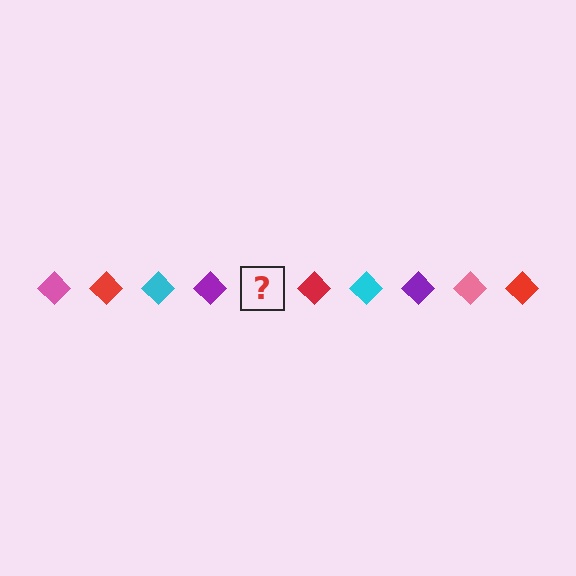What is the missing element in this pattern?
The missing element is a pink diamond.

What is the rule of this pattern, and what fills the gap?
The rule is that the pattern cycles through pink, red, cyan, purple diamonds. The gap should be filled with a pink diamond.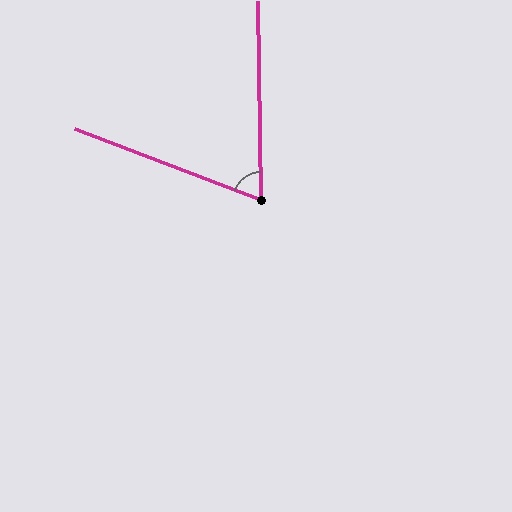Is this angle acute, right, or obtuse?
It is acute.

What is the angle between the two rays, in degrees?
Approximately 68 degrees.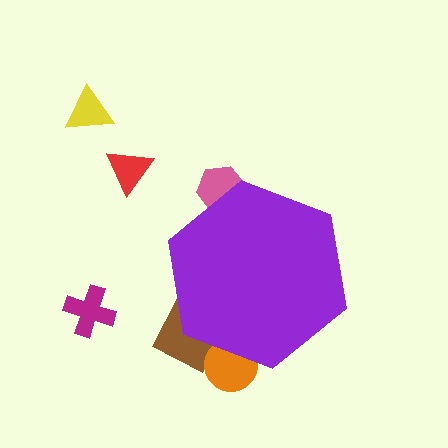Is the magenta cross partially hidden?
No, the magenta cross is fully visible.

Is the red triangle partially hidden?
No, the red triangle is fully visible.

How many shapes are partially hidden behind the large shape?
3 shapes are partially hidden.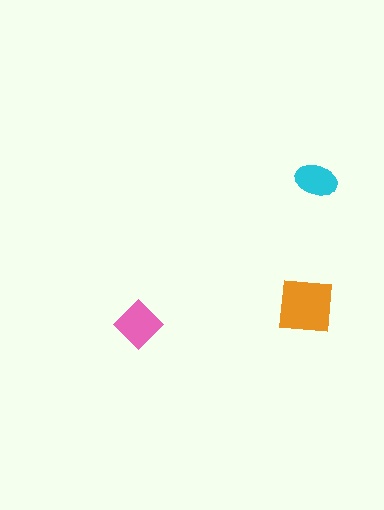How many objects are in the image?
There are 3 objects in the image.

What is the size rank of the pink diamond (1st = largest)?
2nd.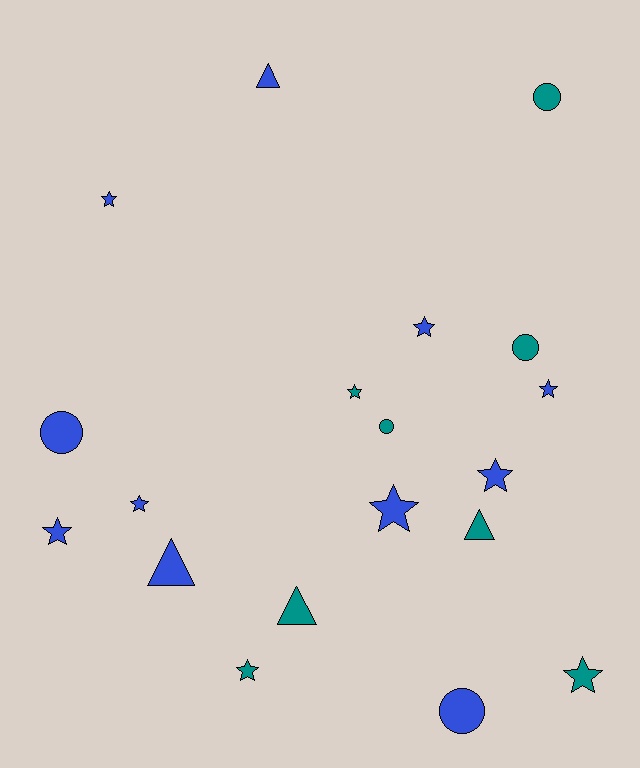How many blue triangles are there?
There are 2 blue triangles.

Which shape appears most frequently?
Star, with 10 objects.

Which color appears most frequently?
Blue, with 11 objects.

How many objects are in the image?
There are 19 objects.